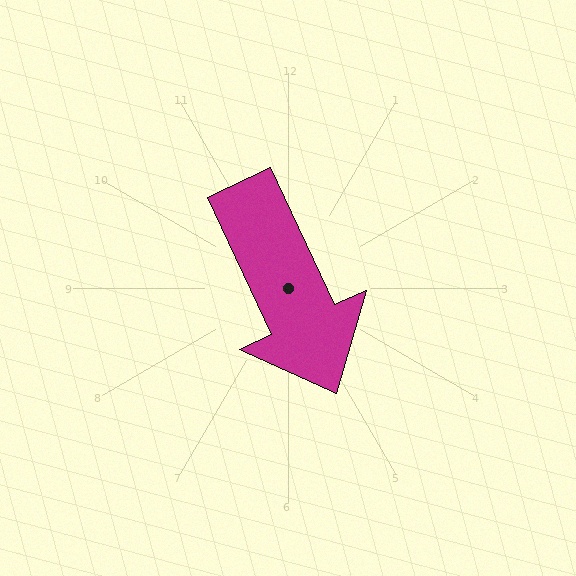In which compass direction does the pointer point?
Southeast.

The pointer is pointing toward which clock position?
Roughly 5 o'clock.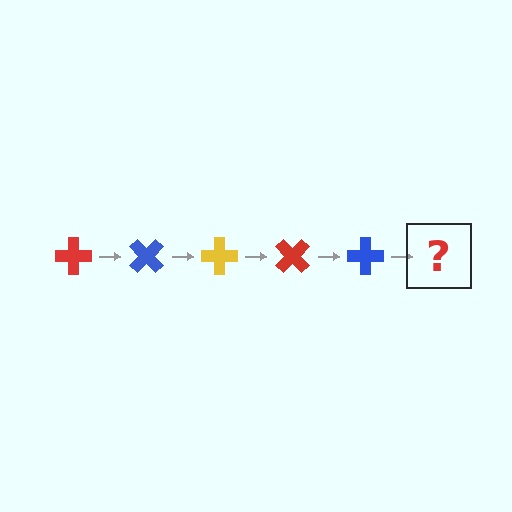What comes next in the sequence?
The next element should be a yellow cross, rotated 225 degrees from the start.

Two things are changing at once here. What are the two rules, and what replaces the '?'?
The two rules are that it rotates 45 degrees each step and the color cycles through red, blue, and yellow. The '?' should be a yellow cross, rotated 225 degrees from the start.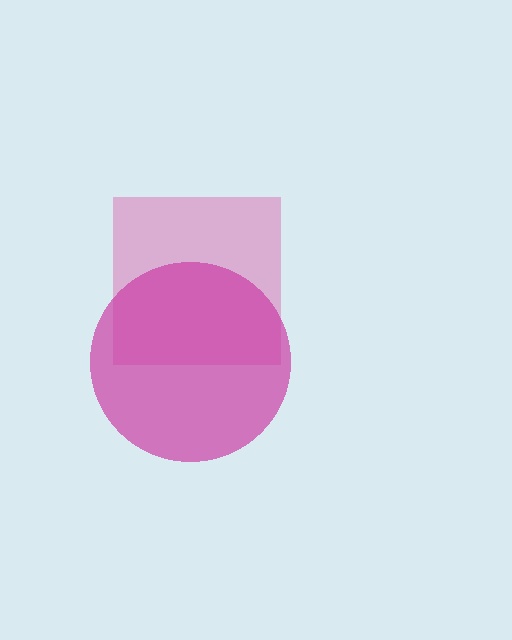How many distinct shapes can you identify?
There are 2 distinct shapes: a pink square, a magenta circle.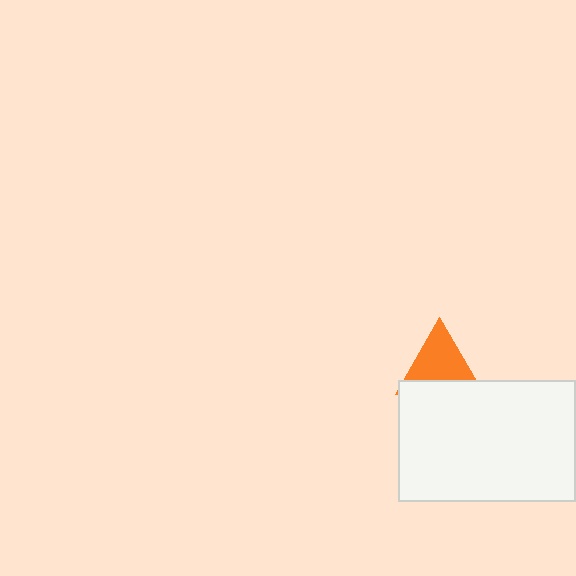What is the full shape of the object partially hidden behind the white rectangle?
The partially hidden object is an orange triangle.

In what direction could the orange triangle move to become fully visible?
The orange triangle could move up. That would shift it out from behind the white rectangle entirely.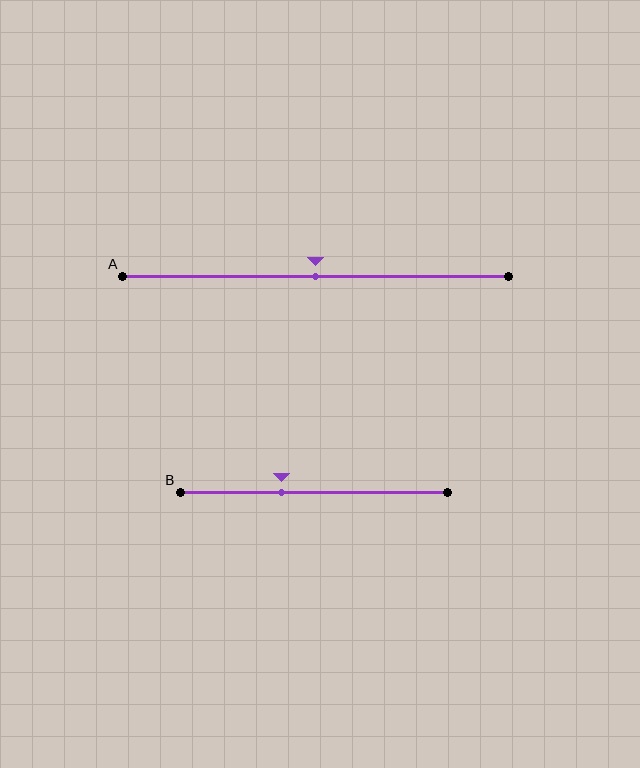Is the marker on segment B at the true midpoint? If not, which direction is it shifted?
No, the marker on segment B is shifted to the left by about 12% of the segment length.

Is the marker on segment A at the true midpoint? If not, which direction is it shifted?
Yes, the marker on segment A is at the true midpoint.